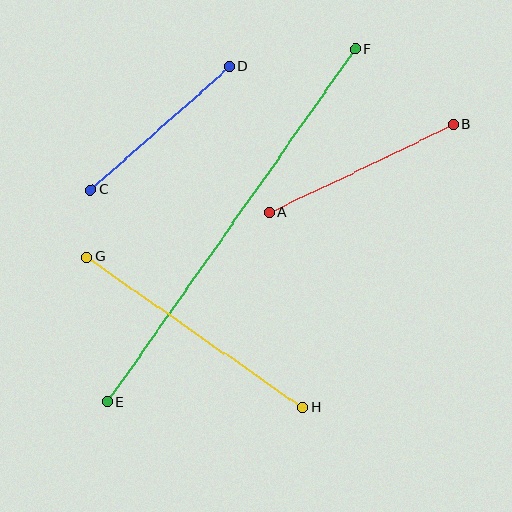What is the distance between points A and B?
The distance is approximately 204 pixels.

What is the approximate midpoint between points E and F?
The midpoint is at approximately (231, 226) pixels.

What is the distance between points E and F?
The distance is approximately 431 pixels.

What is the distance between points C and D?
The distance is approximately 185 pixels.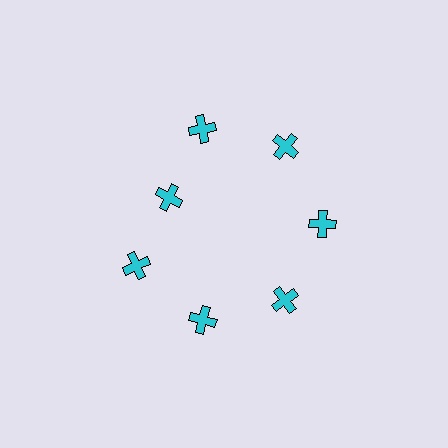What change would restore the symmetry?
The symmetry would be restored by moving it outward, back onto the ring so that all 7 crosses sit at equal angles and equal distance from the center.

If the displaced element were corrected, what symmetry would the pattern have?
It would have 7-fold rotational symmetry — the pattern would map onto itself every 51 degrees.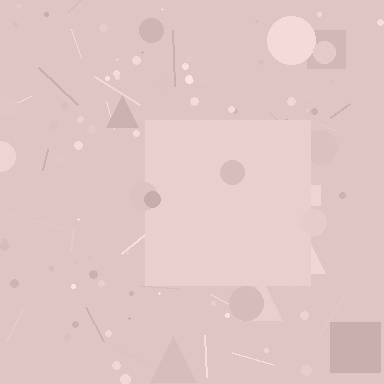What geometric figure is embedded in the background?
A square is embedded in the background.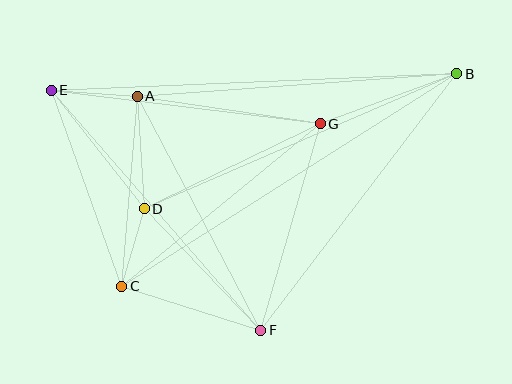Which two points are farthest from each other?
Points B and E are farthest from each other.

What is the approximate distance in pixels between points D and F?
The distance between D and F is approximately 168 pixels.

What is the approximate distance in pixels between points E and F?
The distance between E and F is approximately 319 pixels.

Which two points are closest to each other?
Points C and D are closest to each other.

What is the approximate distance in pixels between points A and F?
The distance between A and F is approximately 265 pixels.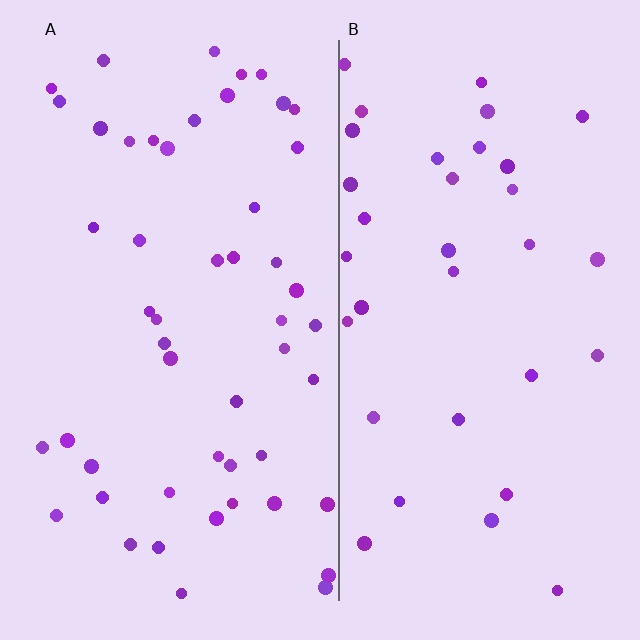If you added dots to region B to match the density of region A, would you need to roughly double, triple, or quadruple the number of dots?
Approximately double.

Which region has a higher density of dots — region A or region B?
A (the left).